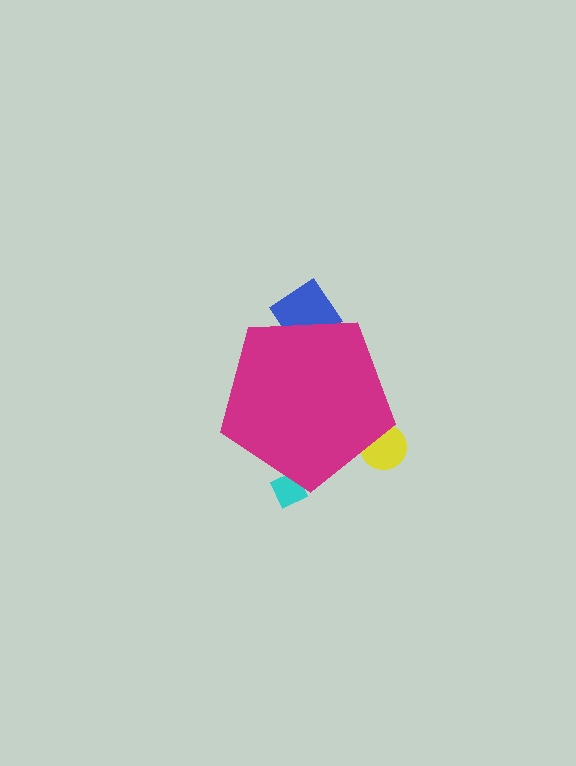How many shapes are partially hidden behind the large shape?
3 shapes are partially hidden.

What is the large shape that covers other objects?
A magenta pentagon.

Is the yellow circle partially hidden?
Yes, the yellow circle is partially hidden behind the magenta pentagon.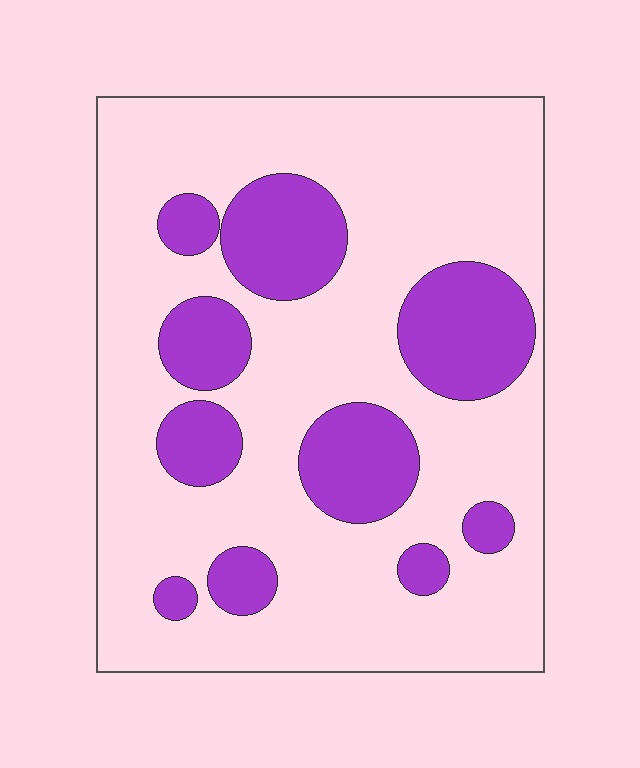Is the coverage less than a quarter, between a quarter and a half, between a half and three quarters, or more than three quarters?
Between a quarter and a half.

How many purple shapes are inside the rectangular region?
10.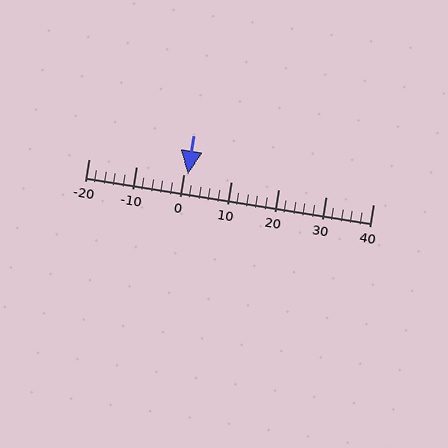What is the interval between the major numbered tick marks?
The major tick marks are spaced 10 units apart.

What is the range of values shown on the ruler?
The ruler shows values from -20 to 40.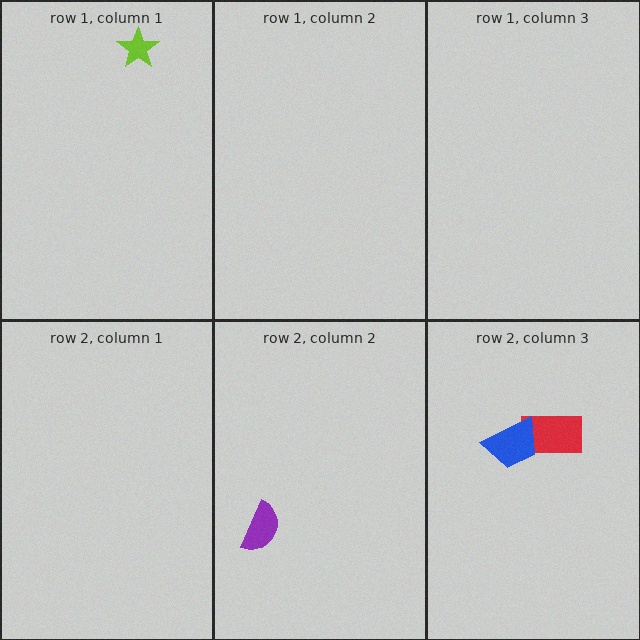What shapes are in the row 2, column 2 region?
The purple semicircle.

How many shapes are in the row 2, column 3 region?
2.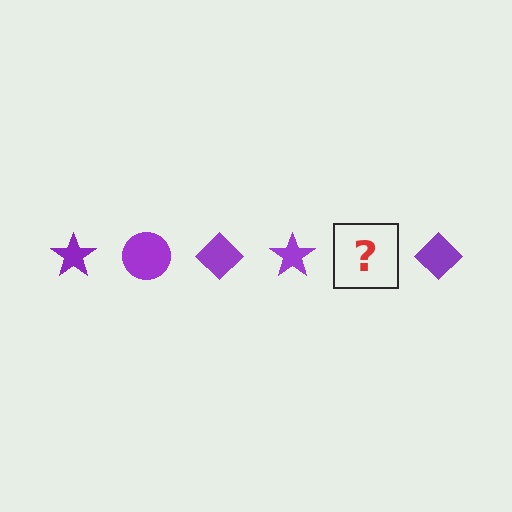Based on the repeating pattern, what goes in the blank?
The blank should be a purple circle.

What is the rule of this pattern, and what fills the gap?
The rule is that the pattern cycles through star, circle, diamond shapes in purple. The gap should be filled with a purple circle.